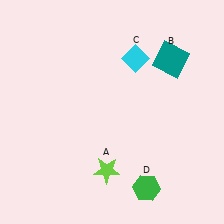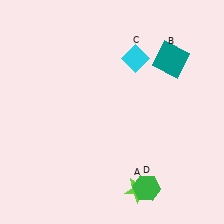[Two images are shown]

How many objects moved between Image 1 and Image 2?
1 object moved between the two images.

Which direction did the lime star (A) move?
The lime star (A) moved right.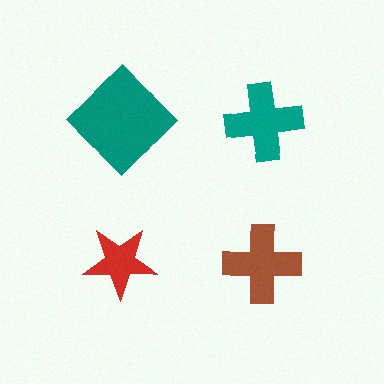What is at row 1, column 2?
A teal cross.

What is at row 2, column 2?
A brown cross.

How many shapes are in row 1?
2 shapes.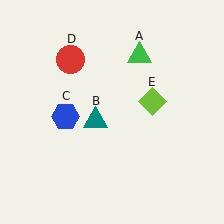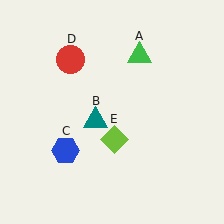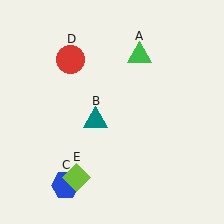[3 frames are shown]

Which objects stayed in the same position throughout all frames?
Green triangle (object A) and teal triangle (object B) and red circle (object D) remained stationary.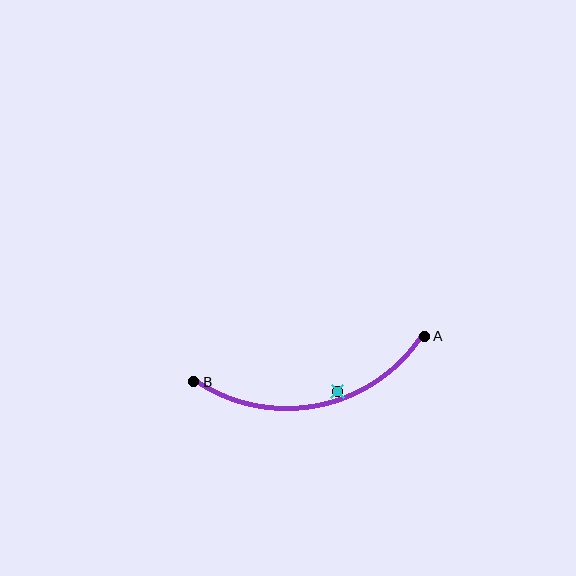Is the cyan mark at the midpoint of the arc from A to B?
No — the cyan mark does not lie on the arc at all. It sits slightly inside the curve.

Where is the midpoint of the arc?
The arc midpoint is the point on the curve farthest from the straight line joining A and B. It sits below that line.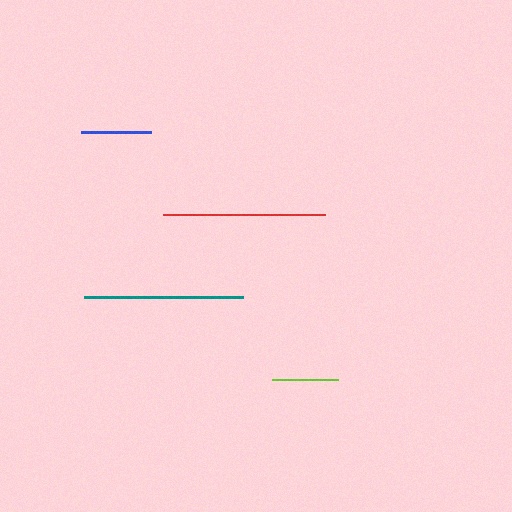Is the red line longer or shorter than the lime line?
The red line is longer than the lime line.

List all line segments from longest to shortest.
From longest to shortest: red, teal, blue, lime.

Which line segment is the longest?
The red line is the longest at approximately 162 pixels.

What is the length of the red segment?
The red segment is approximately 162 pixels long.